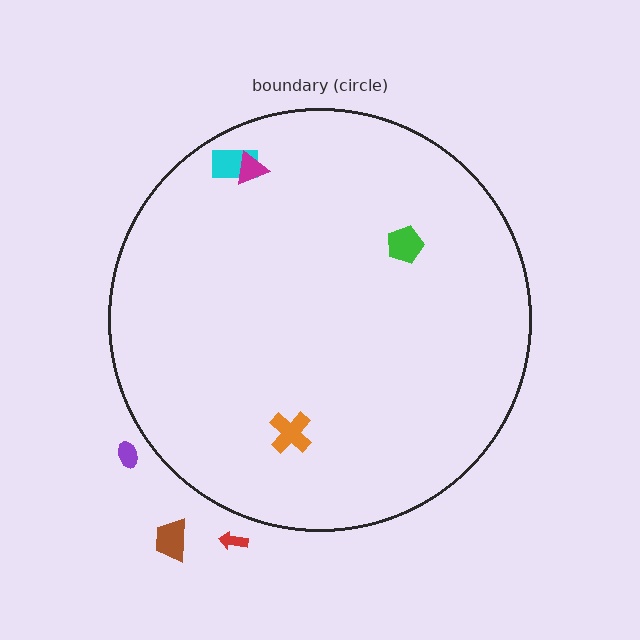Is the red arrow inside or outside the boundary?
Outside.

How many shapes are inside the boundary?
4 inside, 3 outside.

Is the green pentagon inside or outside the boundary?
Inside.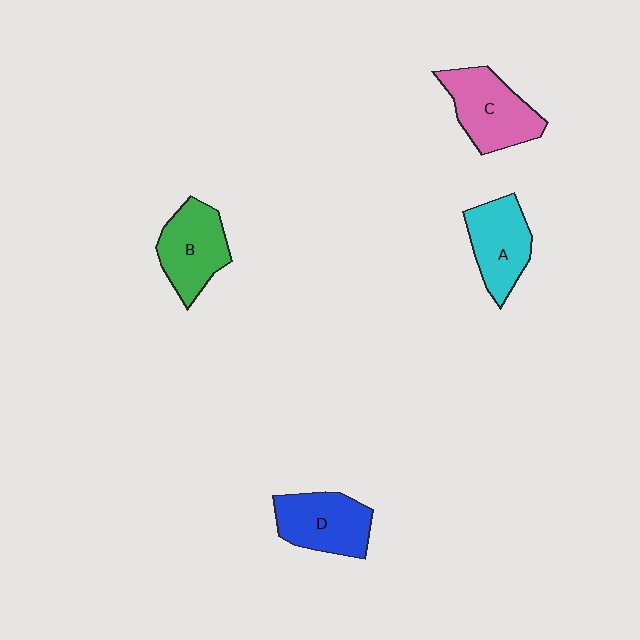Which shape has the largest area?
Shape C (pink).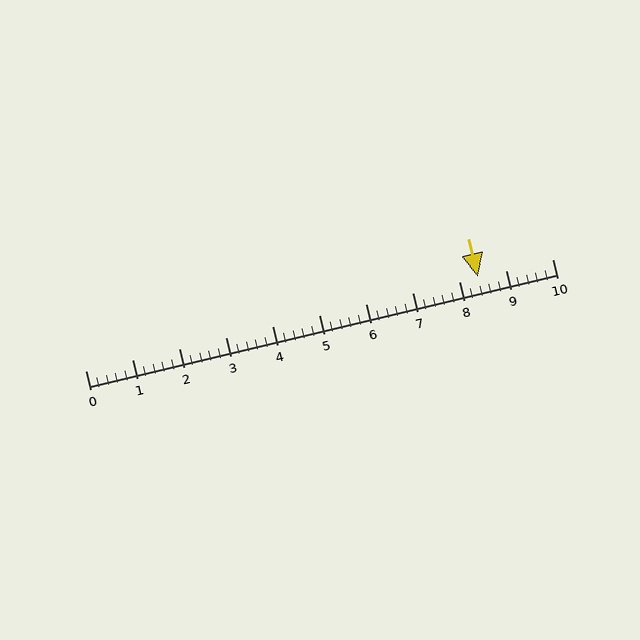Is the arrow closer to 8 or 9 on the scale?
The arrow is closer to 8.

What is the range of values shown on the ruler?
The ruler shows values from 0 to 10.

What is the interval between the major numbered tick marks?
The major tick marks are spaced 1 units apart.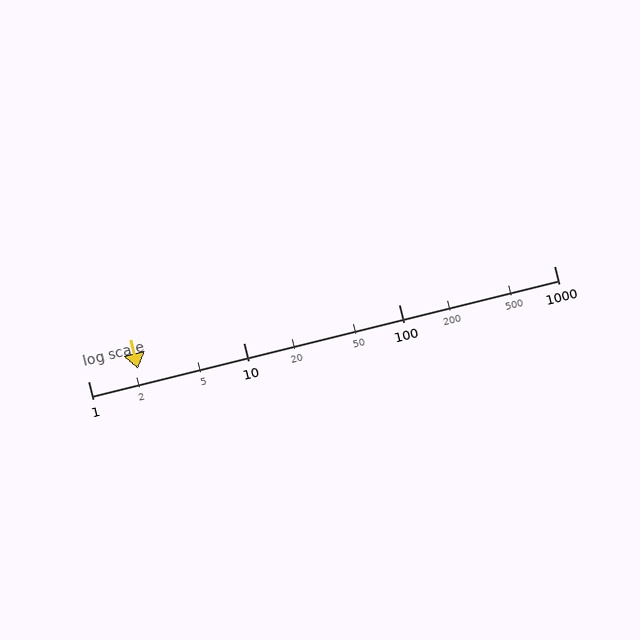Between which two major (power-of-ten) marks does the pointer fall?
The pointer is between 1 and 10.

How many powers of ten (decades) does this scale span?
The scale spans 3 decades, from 1 to 1000.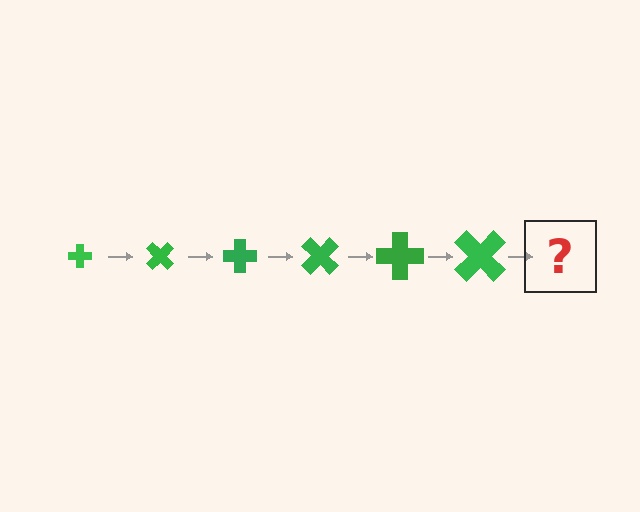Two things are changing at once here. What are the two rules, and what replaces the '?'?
The two rules are that the cross grows larger each step and it rotates 45 degrees each step. The '?' should be a cross, larger than the previous one and rotated 270 degrees from the start.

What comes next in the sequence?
The next element should be a cross, larger than the previous one and rotated 270 degrees from the start.